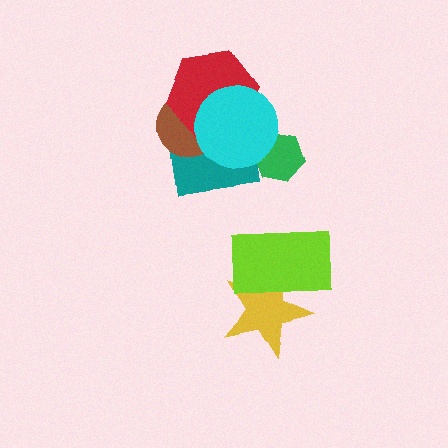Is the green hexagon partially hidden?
Yes, it is partially covered by another shape.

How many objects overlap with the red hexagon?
3 objects overlap with the red hexagon.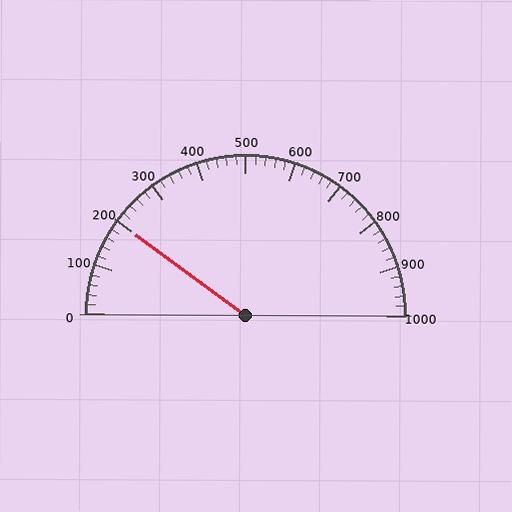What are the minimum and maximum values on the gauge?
The gauge ranges from 0 to 1000.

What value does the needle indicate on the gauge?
The needle indicates approximately 200.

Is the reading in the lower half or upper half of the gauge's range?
The reading is in the lower half of the range (0 to 1000).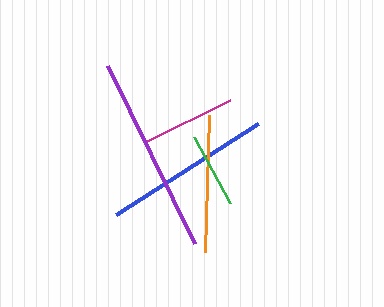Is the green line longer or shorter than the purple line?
The purple line is longer than the green line.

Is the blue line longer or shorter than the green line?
The blue line is longer than the green line.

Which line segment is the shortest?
The green line is the shortest at approximately 75 pixels.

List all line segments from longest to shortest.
From longest to shortest: purple, blue, orange, magenta, green.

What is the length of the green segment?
The green segment is approximately 75 pixels long.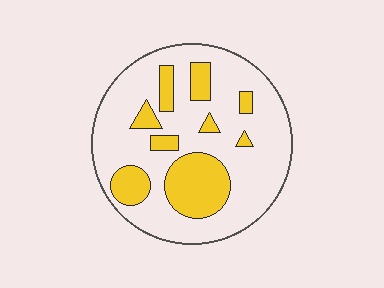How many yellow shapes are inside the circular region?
9.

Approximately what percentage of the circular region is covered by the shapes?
Approximately 25%.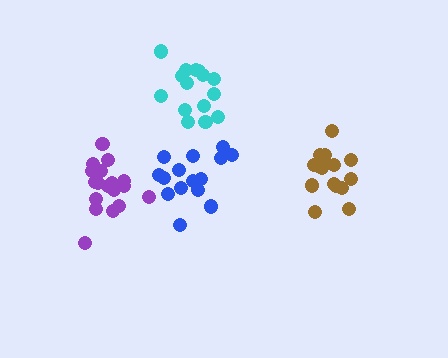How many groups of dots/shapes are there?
There are 4 groups.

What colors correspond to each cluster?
The clusters are colored: brown, blue, purple, cyan.